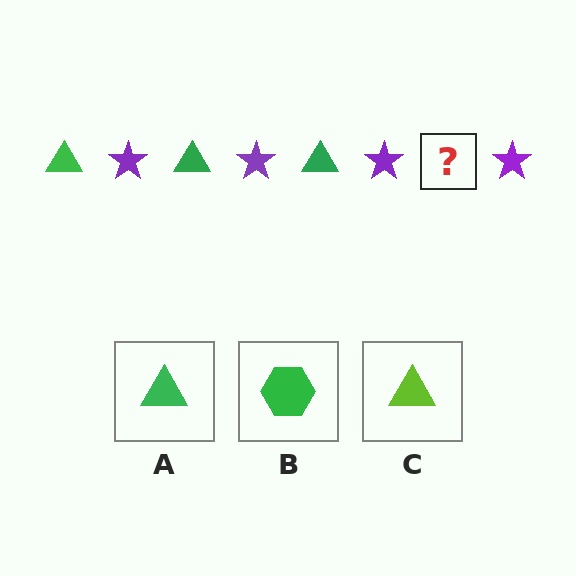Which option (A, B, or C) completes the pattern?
A.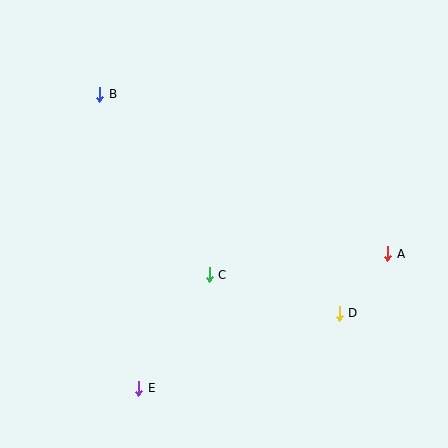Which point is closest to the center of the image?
Point C at (209, 275) is closest to the center.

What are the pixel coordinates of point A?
Point A is at (388, 254).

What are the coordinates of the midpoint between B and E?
The midpoint between B and E is at (119, 241).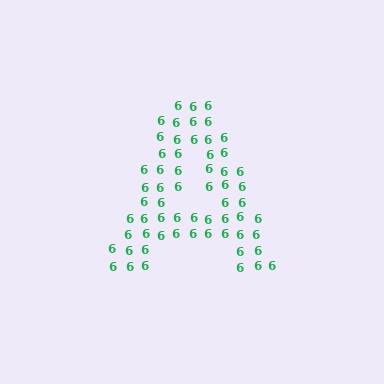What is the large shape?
The large shape is the letter A.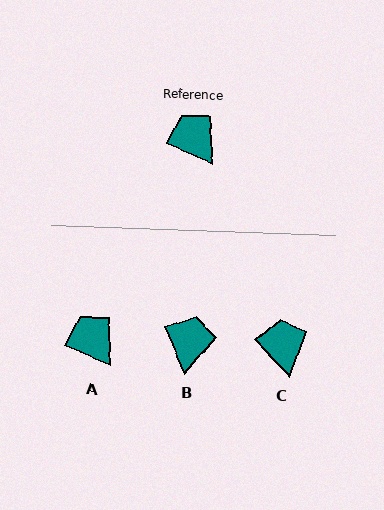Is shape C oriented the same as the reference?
No, it is off by about 23 degrees.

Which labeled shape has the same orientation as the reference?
A.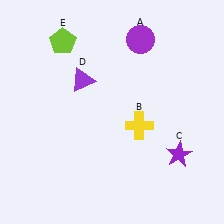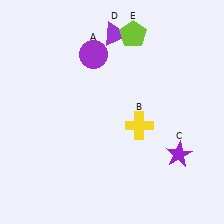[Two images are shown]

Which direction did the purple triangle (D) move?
The purple triangle (D) moved up.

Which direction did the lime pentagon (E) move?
The lime pentagon (E) moved right.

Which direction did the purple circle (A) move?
The purple circle (A) moved left.